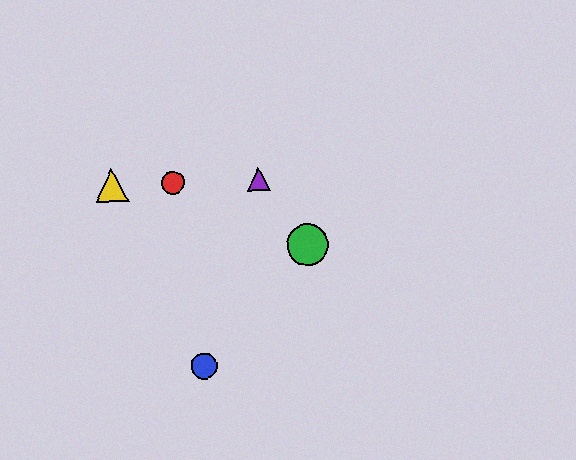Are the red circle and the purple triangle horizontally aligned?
Yes, both are at y≈183.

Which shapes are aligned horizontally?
The red circle, the yellow triangle, the purple triangle are aligned horizontally.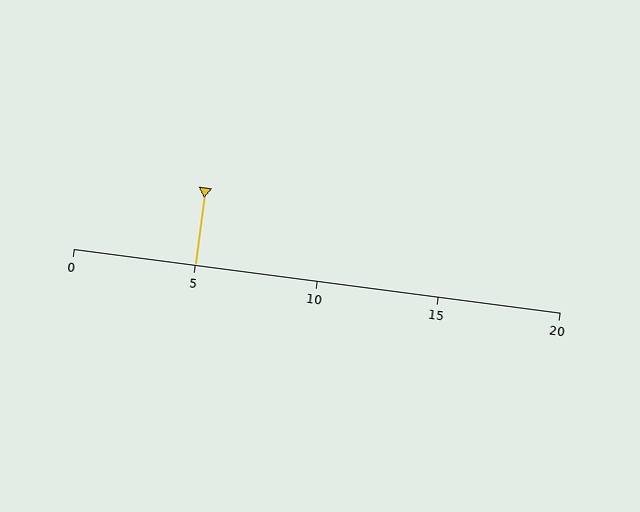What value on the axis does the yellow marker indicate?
The marker indicates approximately 5.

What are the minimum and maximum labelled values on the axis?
The axis runs from 0 to 20.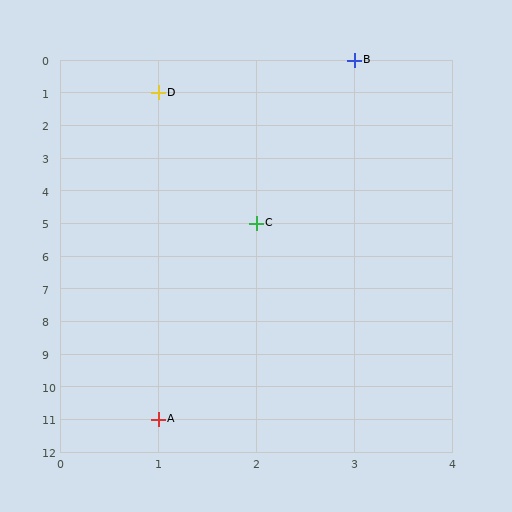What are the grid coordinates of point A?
Point A is at grid coordinates (1, 11).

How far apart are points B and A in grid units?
Points B and A are 2 columns and 11 rows apart (about 11.2 grid units diagonally).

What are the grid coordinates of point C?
Point C is at grid coordinates (2, 5).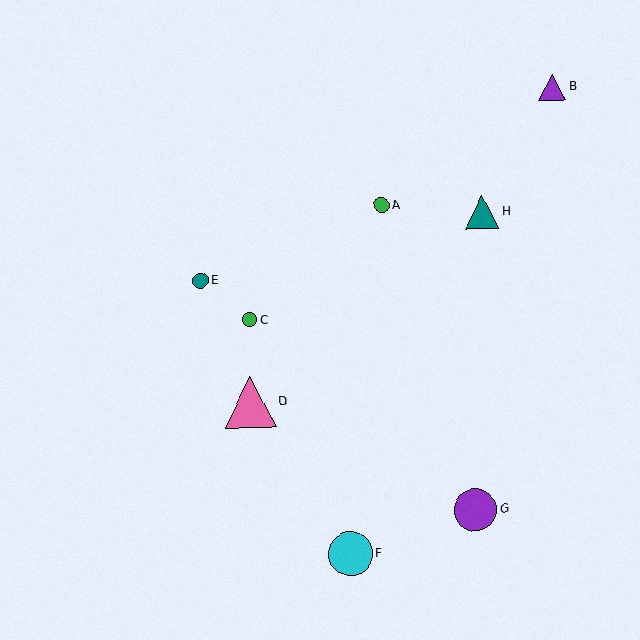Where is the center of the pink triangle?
The center of the pink triangle is at (250, 402).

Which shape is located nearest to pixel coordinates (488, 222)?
The teal triangle (labeled H) at (482, 212) is nearest to that location.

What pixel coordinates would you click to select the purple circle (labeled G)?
Click at (475, 510) to select the purple circle G.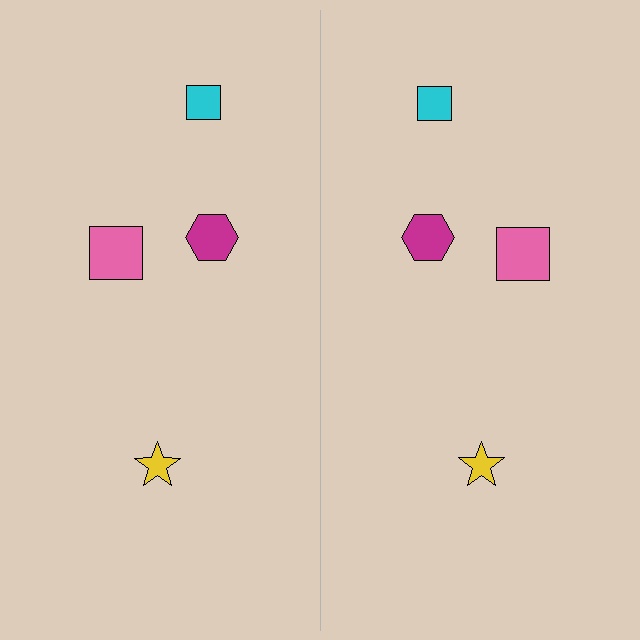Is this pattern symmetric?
Yes, this pattern has bilateral (reflection) symmetry.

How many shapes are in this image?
There are 8 shapes in this image.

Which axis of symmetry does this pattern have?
The pattern has a vertical axis of symmetry running through the center of the image.